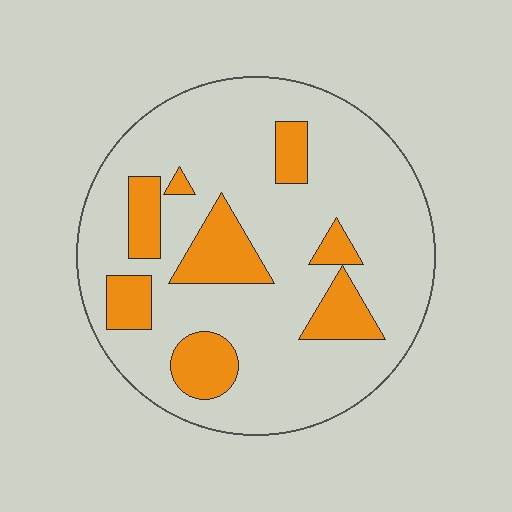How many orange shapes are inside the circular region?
8.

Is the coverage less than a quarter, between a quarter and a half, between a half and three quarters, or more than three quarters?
Less than a quarter.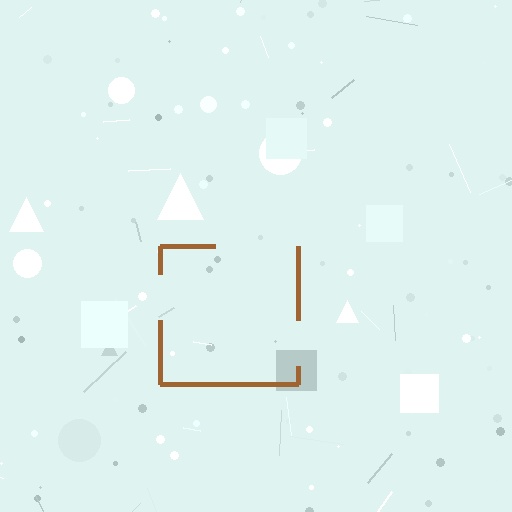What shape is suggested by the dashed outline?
The dashed outline suggests a square.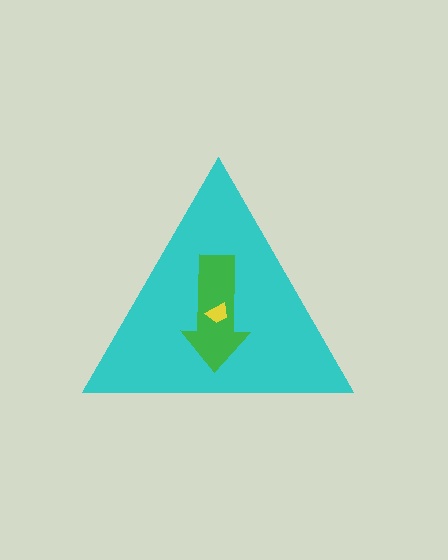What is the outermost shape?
The cyan triangle.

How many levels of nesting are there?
3.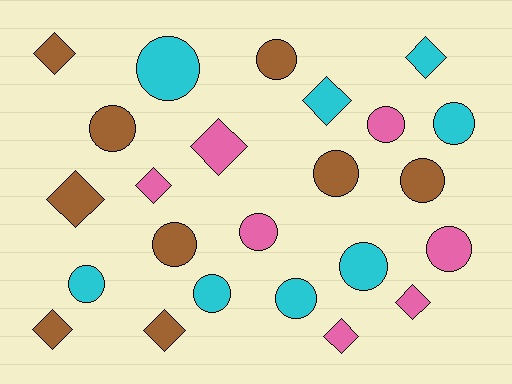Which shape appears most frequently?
Circle, with 14 objects.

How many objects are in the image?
There are 24 objects.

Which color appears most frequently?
Brown, with 9 objects.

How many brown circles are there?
There are 5 brown circles.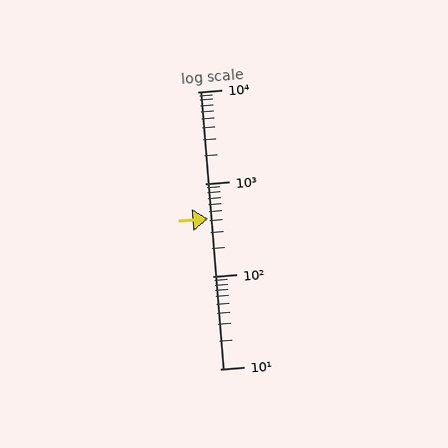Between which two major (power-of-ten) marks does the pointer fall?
The pointer is between 100 and 1000.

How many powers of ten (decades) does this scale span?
The scale spans 3 decades, from 10 to 10000.